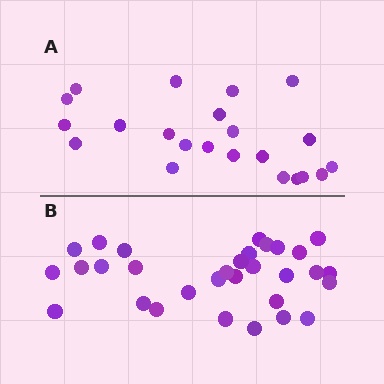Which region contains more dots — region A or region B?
Region B (the bottom region) has more dots.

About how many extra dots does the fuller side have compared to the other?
Region B has roughly 8 or so more dots than region A.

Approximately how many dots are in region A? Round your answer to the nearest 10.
About 20 dots. (The exact count is 22, which rounds to 20.)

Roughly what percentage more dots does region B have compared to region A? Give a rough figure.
About 40% more.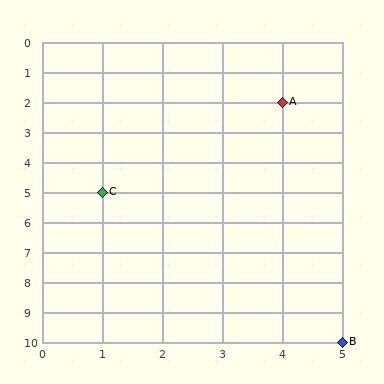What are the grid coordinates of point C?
Point C is at grid coordinates (1, 5).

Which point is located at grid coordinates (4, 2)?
Point A is at (4, 2).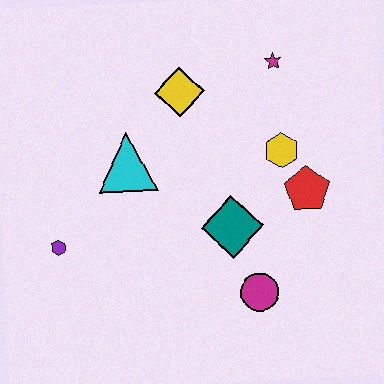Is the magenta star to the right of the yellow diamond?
Yes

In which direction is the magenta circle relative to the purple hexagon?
The magenta circle is to the right of the purple hexagon.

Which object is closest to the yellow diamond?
The cyan triangle is closest to the yellow diamond.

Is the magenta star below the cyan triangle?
No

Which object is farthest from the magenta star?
The purple hexagon is farthest from the magenta star.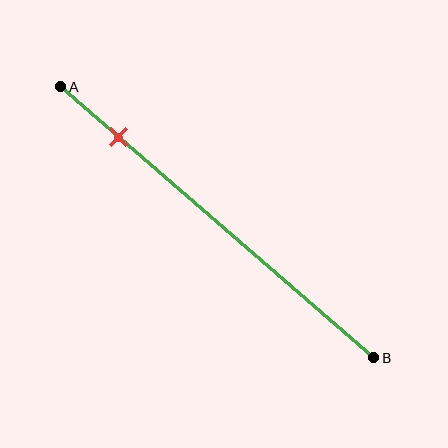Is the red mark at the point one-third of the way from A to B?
No, the mark is at about 20% from A, not at the 33% one-third point.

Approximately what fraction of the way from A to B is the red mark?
The red mark is approximately 20% of the way from A to B.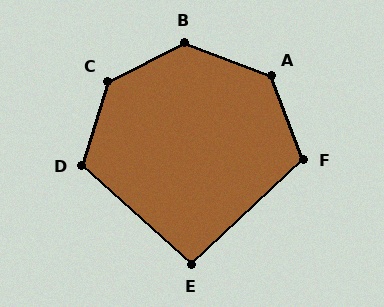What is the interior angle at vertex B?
Approximately 132 degrees (obtuse).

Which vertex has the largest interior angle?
C, at approximately 134 degrees.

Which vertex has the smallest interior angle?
E, at approximately 95 degrees.